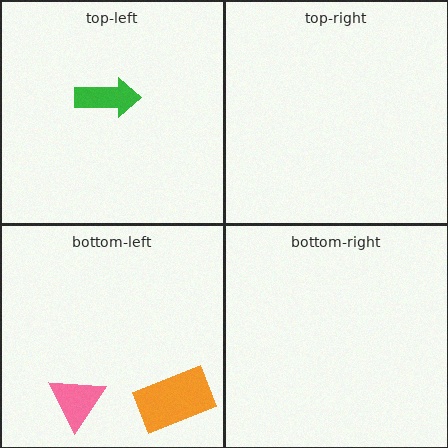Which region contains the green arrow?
The top-left region.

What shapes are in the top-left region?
The green arrow.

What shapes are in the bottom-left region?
The pink triangle, the orange rectangle.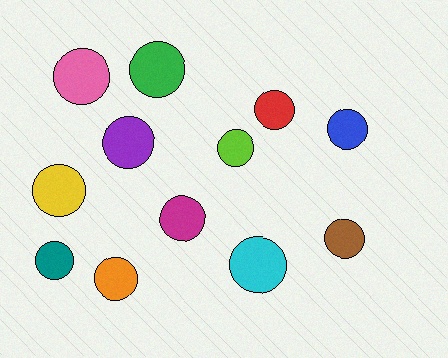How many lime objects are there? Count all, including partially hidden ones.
There is 1 lime object.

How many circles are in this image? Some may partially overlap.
There are 12 circles.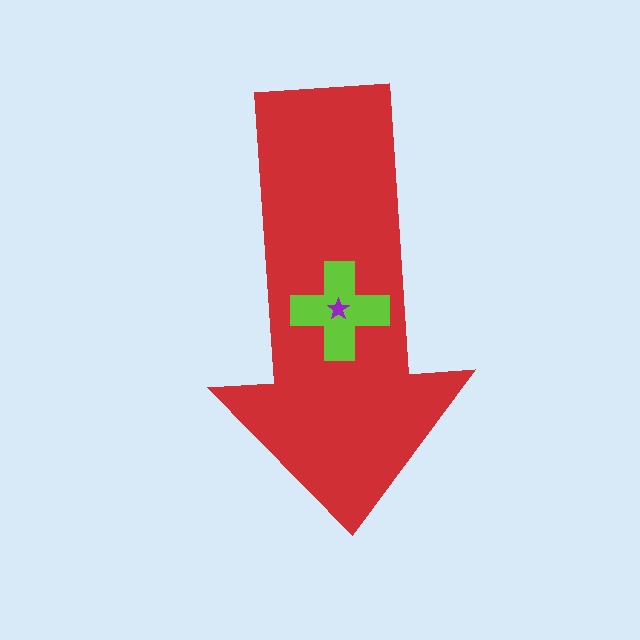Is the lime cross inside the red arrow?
Yes.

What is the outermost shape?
The red arrow.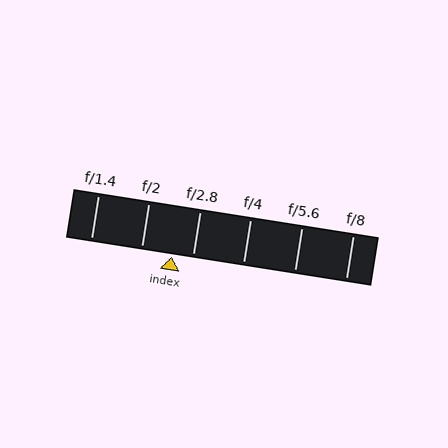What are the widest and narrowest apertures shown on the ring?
The widest aperture shown is f/1.4 and the narrowest is f/8.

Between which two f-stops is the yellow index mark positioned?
The index mark is between f/2 and f/2.8.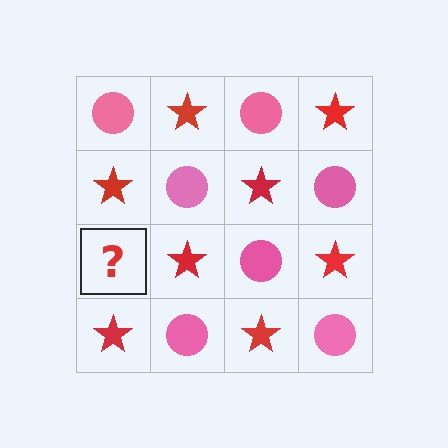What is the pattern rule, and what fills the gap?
The rule is that it alternates pink circle and red star in a checkerboard pattern. The gap should be filled with a pink circle.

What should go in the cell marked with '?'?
The missing cell should contain a pink circle.